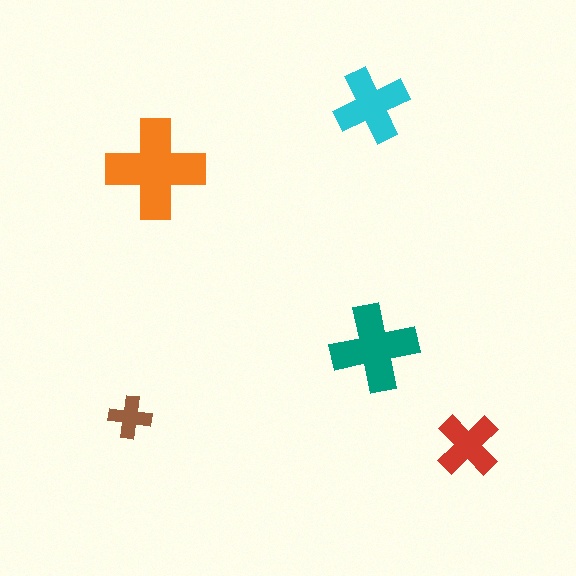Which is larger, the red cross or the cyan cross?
The cyan one.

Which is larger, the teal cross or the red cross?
The teal one.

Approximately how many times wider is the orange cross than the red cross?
About 1.5 times wider.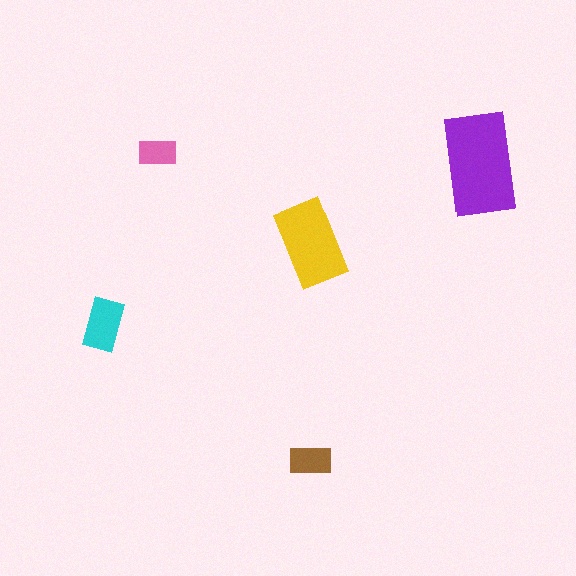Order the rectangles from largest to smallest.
the purple one, the yellow one, the cyan one, the brown one, the pink one.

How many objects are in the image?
There are 5 objects in the image.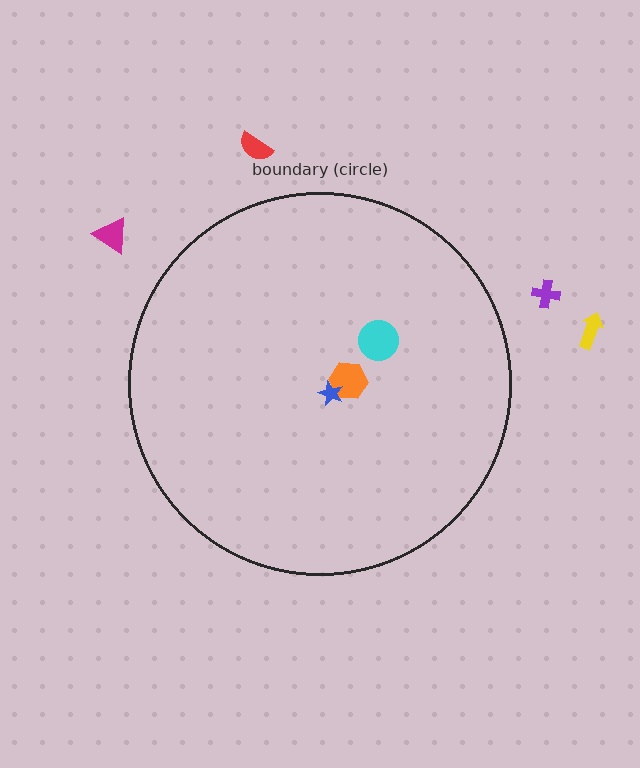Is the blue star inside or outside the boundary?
Inside.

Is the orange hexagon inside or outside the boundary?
Inside.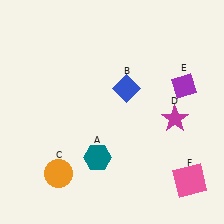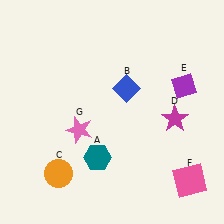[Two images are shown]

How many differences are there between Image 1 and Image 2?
There is 1 difference between the two images.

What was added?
A pink star (G) was added in Image 2.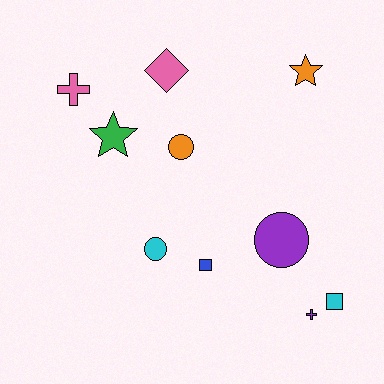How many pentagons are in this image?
There are no pentagons.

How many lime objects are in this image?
There are no lime objects.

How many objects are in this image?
There are 10 objects.